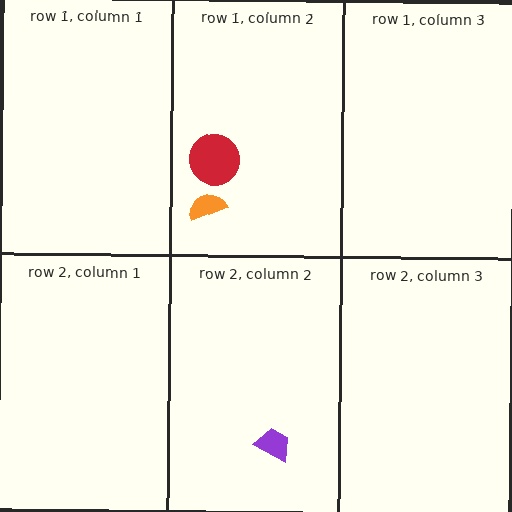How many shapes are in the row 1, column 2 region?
2.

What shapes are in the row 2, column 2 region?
The purple trapezoid.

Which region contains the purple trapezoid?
The row 2, column 2 region.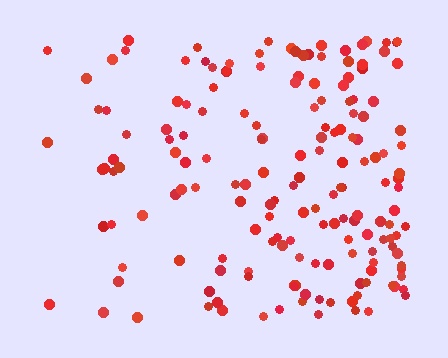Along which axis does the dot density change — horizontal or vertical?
Horizontal.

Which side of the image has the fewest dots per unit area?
The left.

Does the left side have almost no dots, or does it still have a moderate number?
Still a moderate number, just noticeably fewer than the right.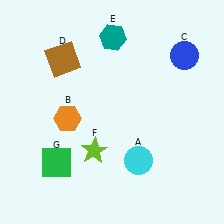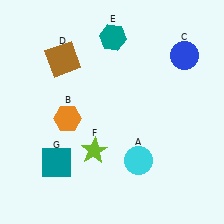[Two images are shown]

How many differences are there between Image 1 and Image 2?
There is 1 difference between the two images.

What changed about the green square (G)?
In Image 1, G is green. In Image 2, it changed to teal.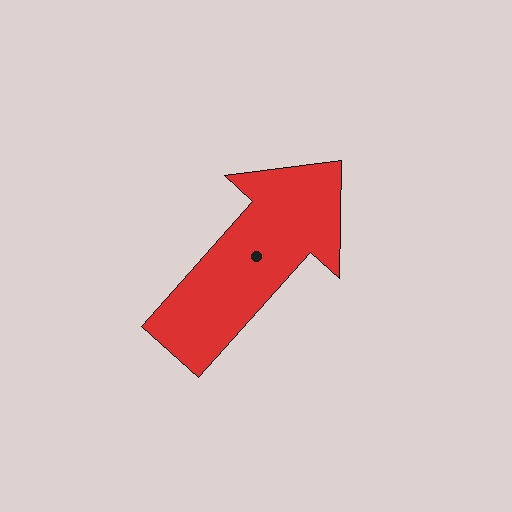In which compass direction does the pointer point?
Northeast.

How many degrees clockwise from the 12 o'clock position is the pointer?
Approximately 42 degrees.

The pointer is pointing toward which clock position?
Roughly 1 o'clock.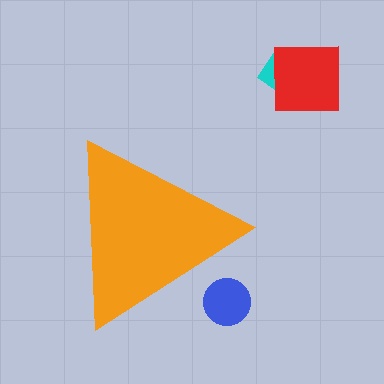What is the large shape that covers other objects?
An orange triangle.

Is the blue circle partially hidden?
Yes, the blue circle is partially hidden behind the orange triangle.